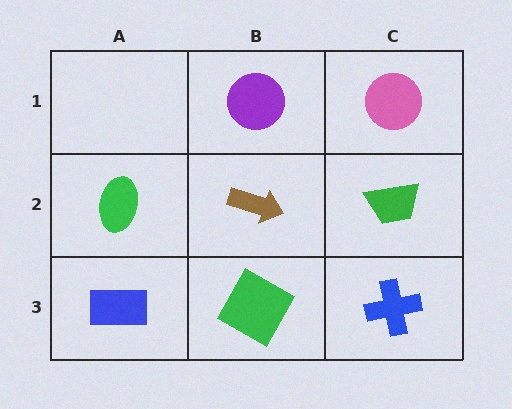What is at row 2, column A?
A green ellipse.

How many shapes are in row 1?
2 shapes.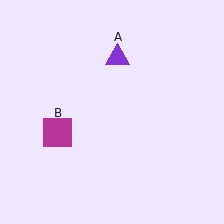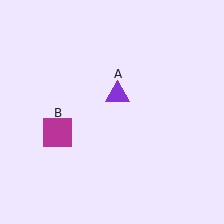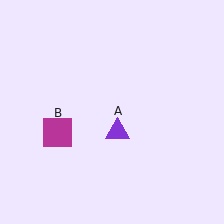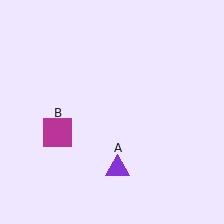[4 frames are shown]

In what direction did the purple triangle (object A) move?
The purple triangle (object A) moved down.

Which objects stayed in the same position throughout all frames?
Magenta square (object B) remained stationary.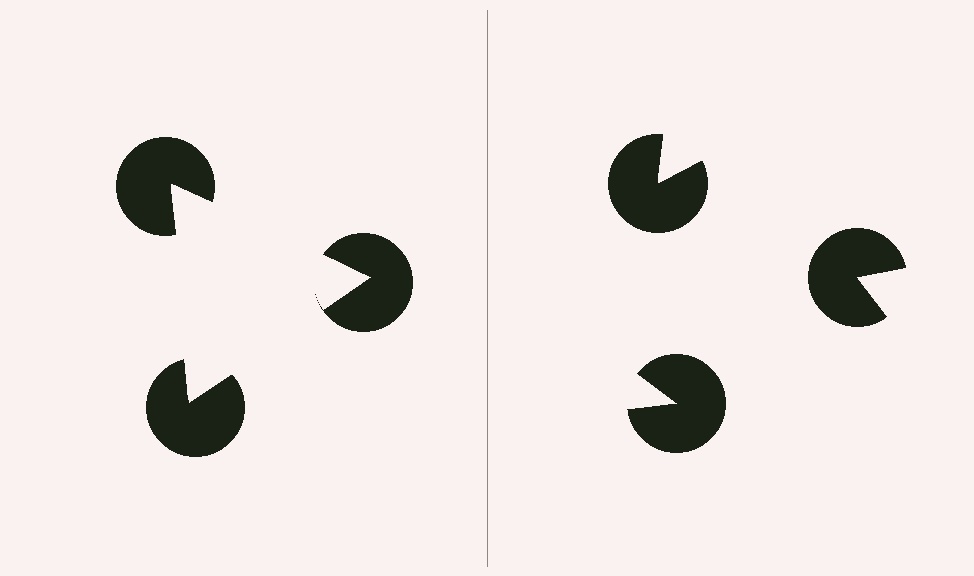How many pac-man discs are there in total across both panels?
6 — 3 on each side.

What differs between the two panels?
The pac-man discs are positioned identically on both sides; only the wedge orientations differ. On the left they align to a triangle; on the right they are misaligned.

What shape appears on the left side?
An illusory triangle.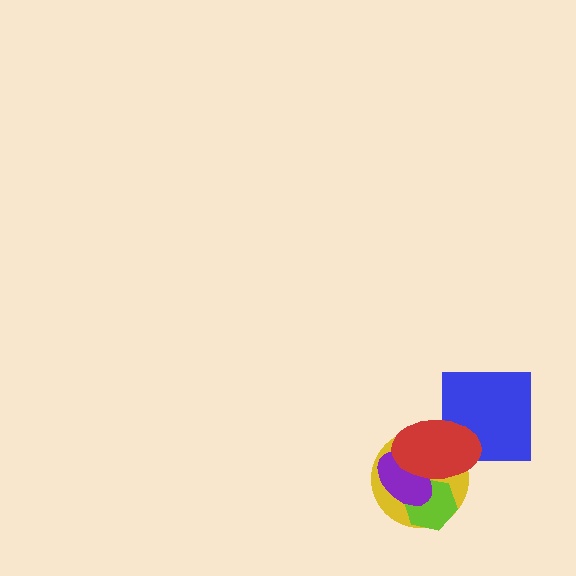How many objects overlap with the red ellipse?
4 objects overlap with the red ellipse.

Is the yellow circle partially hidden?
Yes, it is partially covered by another shape.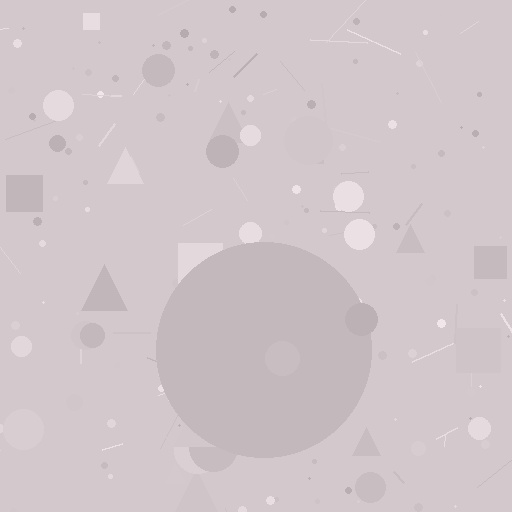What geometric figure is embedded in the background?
A circle is embedded in the background.